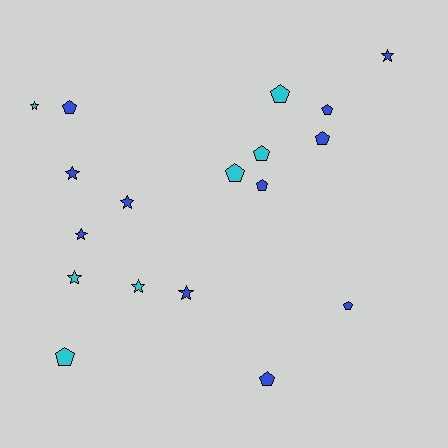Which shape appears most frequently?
Pentagon, with 10 objects.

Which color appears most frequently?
Blue, with 11 objects.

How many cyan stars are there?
There are 3 cyan stars.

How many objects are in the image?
There are 18 objects.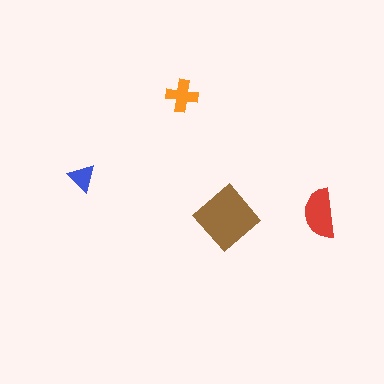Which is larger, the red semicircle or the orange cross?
The red semicircle.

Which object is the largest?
The brown diamond.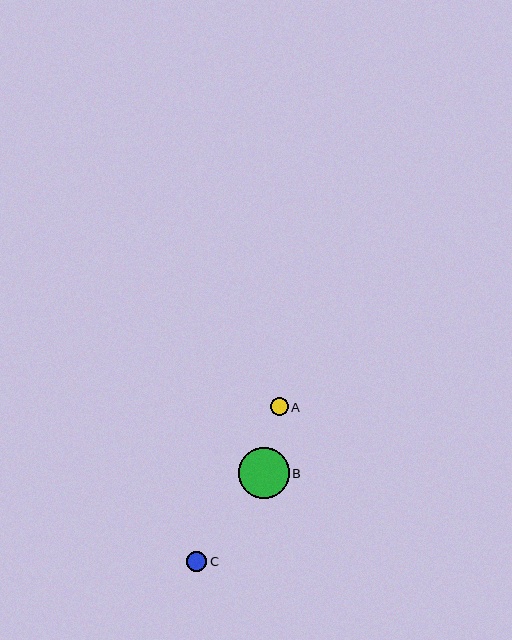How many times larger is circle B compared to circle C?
Circle B is approximately 2.5 times the size of circle C.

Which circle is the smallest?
Circle A is the smallest with a size of approximately 18 pixels.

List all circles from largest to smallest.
From largest to smallest: B, C, A.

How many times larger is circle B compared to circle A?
Circle B is approximately 2.8 times the size of circle A.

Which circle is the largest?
Circle B is the largest with a size of approximately 51 pixels.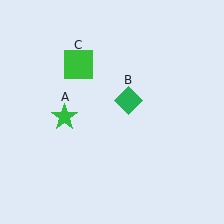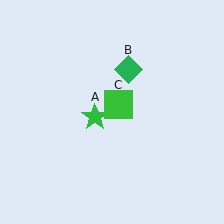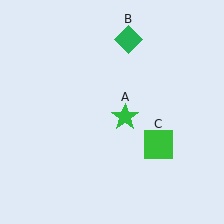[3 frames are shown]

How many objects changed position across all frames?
3 objects changed position: green star (object A), green diamond (object B), green square (object C).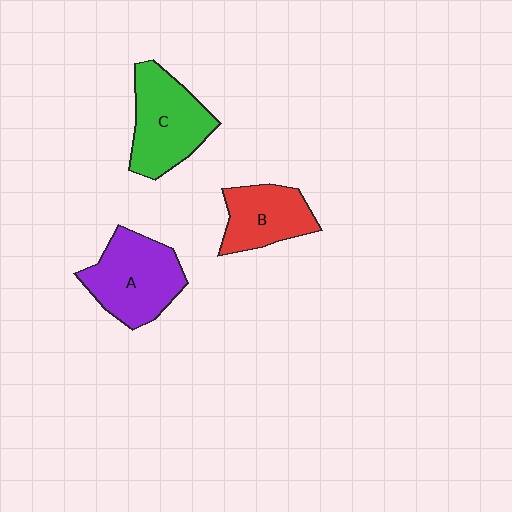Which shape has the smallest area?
Shape B (red).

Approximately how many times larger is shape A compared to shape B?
Approximately 1.3 times.